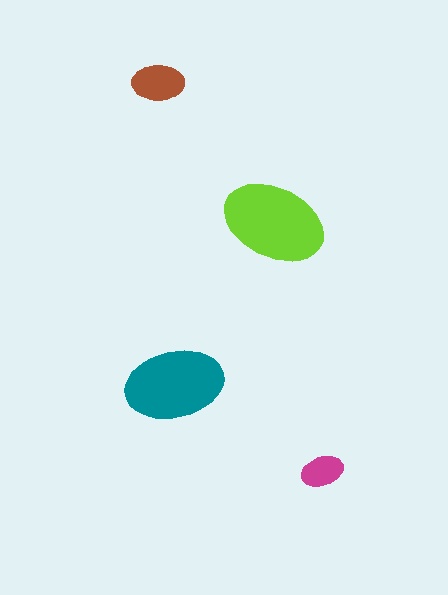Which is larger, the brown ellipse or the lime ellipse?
The lime one.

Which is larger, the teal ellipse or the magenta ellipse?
The teal one.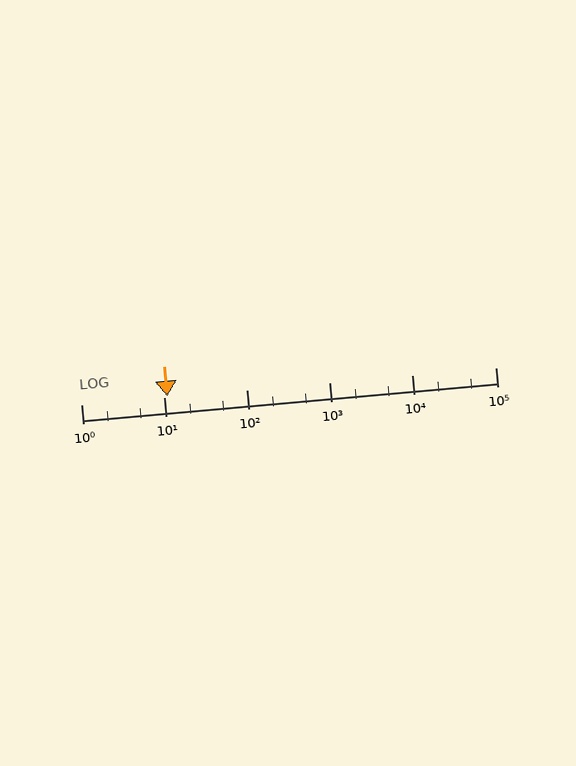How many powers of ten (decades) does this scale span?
The scale spans 5 decades, from 1 to 100000.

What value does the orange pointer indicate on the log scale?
The pointer indicates approximately 11.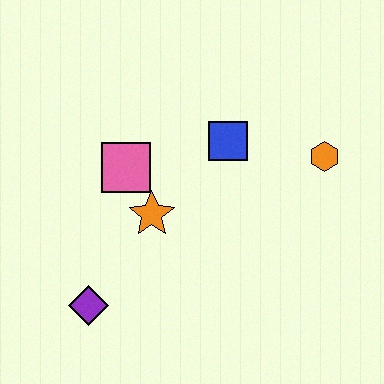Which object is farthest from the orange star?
The orange hexagon is farthest from the orange star.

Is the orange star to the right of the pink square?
Yes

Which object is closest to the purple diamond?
The orange star is closest to the purple diamond.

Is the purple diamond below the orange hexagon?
Yes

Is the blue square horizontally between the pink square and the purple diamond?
No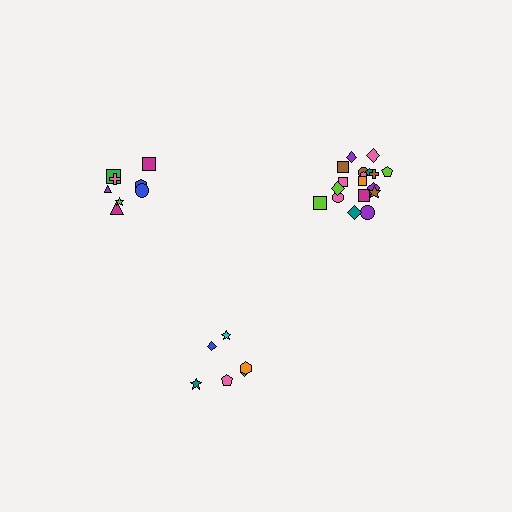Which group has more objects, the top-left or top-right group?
The top-right group.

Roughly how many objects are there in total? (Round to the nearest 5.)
Roughly 30 objects in total.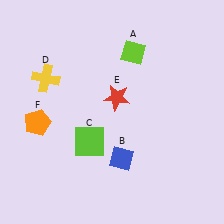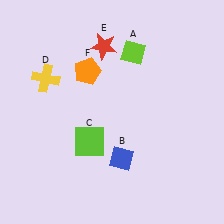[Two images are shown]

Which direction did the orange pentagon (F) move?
The orange pentagon (F) moved up.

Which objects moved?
The objects that moved are: the red star (E), the orange pentagon (F).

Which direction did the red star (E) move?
The red star (E) moved up.